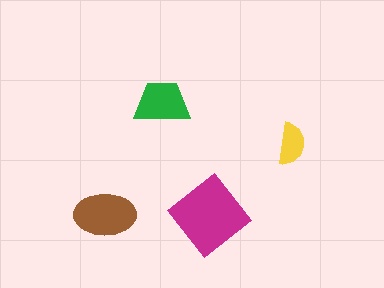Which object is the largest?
The magenta diamond.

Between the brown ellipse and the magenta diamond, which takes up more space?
The magenta diamond.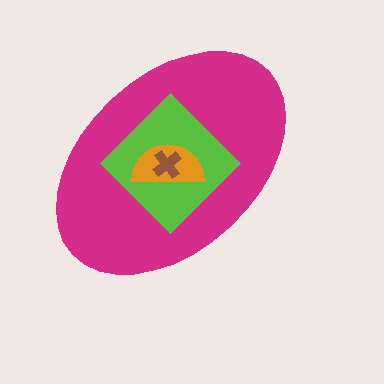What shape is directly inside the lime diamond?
The orange semicircle.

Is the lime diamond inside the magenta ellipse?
Yes.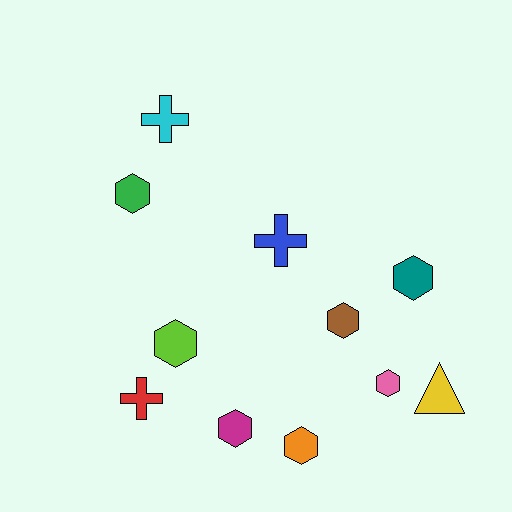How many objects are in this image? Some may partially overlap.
There are 11 objects.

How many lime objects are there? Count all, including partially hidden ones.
There is 1 lime object.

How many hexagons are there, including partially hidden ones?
There are 7 hexagons.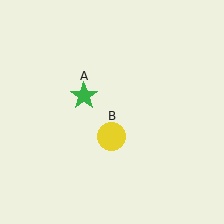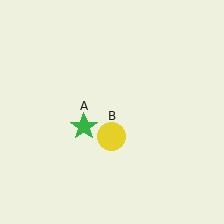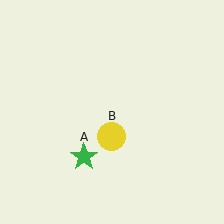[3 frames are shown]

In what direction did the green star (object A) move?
The green star (object A) moved down.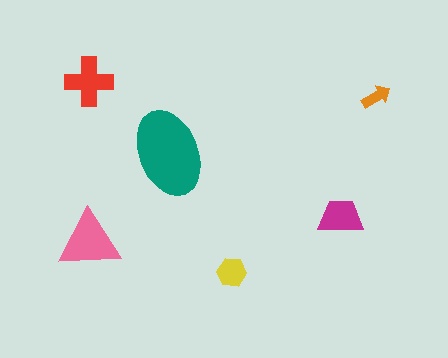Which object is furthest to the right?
The orange arrow is rightmost.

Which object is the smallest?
The orange arrow.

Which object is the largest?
The teal ellipse.